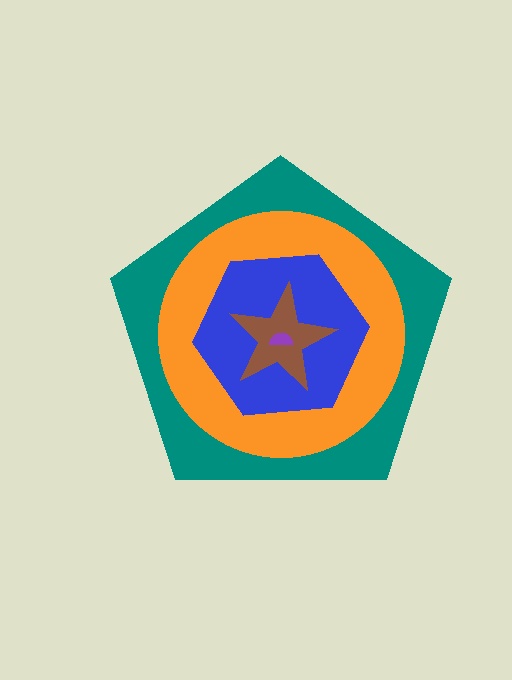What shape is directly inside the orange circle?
The blue hexagon.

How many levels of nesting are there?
5.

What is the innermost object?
The purple semicircle.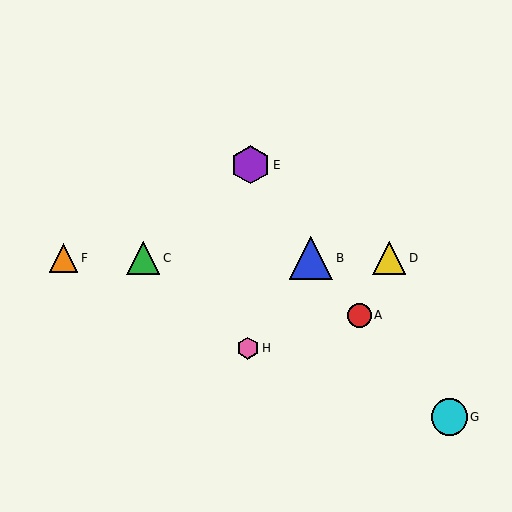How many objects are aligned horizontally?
4 objects (B, C, D, F) are aligned horizontally.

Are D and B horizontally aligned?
Yes, both are at y≈258.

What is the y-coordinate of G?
Object G is at y≈417.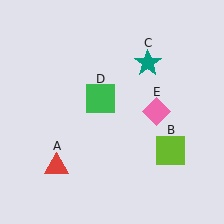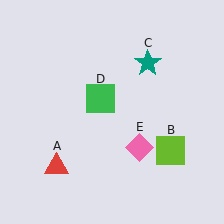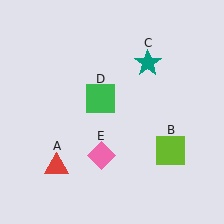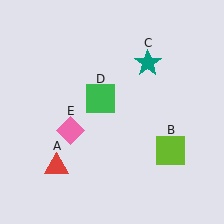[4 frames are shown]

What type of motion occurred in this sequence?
The pink diamond (object E) rotated clockwise around the center of the scene.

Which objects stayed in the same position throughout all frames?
Red triangle (object A) and lime square (object B) and teal star (object C) and green square (object D) remained stationary.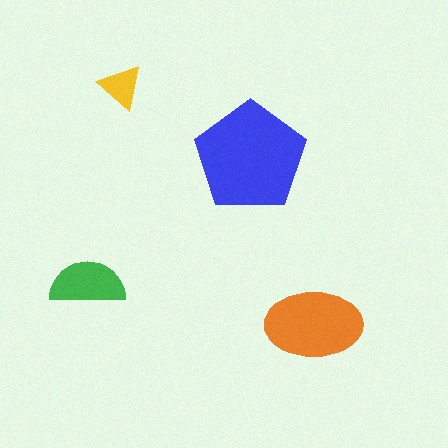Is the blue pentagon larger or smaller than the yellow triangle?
Larger.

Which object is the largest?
The blue pentagon.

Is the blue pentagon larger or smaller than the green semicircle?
Larger.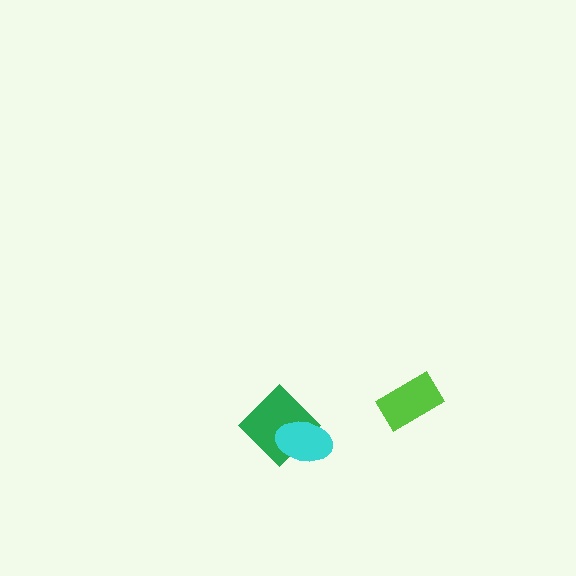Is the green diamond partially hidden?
Yes, it is partially covered by another shape.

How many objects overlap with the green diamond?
1 object overlaps with the green diamond.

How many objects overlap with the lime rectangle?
0 objects overlap with the lime rectangle.